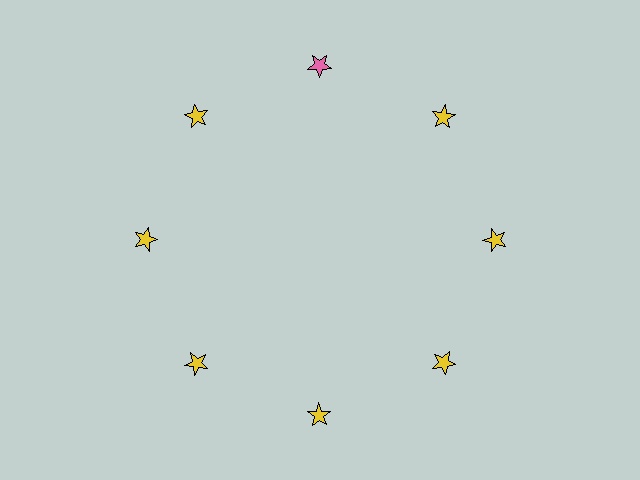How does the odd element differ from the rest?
It has a different color: pink instead of yellow.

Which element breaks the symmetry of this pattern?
The pink star at roughly the 12 o'clock position breaks the symmetry. All other shapes are yellow stars.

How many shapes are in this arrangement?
There are 8 shapes arranged in a ring pattern.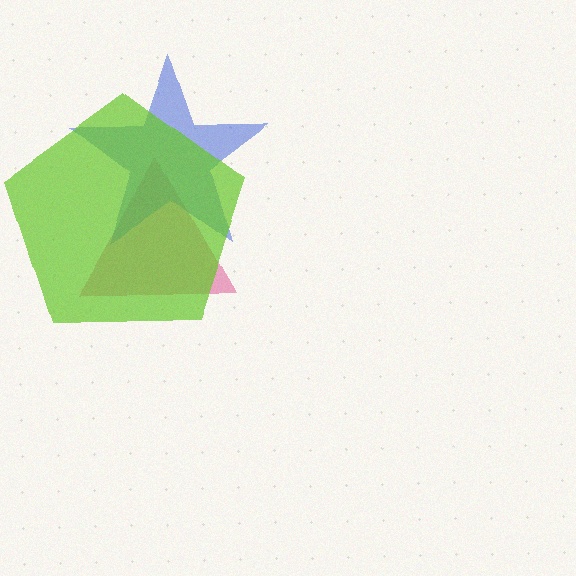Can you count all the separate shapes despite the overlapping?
Yes, there are 3 separate shapes.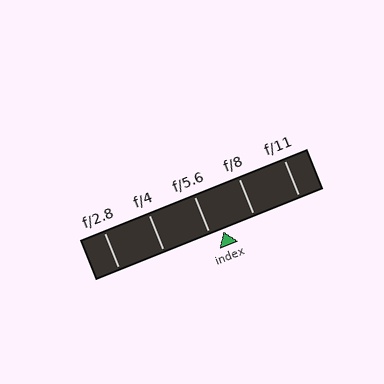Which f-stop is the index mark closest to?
The index mark is closest to f/5.6.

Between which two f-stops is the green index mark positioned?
The index mark is between f/5.6 and f/8.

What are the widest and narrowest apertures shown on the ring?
The widest aperture shown is f/2.8 and the narrowest is f/11.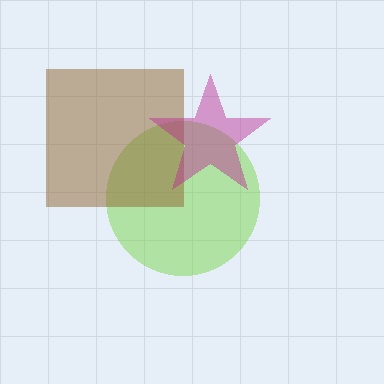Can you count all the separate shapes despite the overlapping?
Yes, there are 3 separate shapes.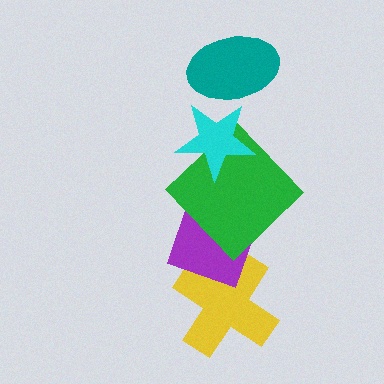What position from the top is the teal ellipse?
The teal ellipse is 1st from the top.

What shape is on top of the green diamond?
The cyan star is on top of the green diamond.